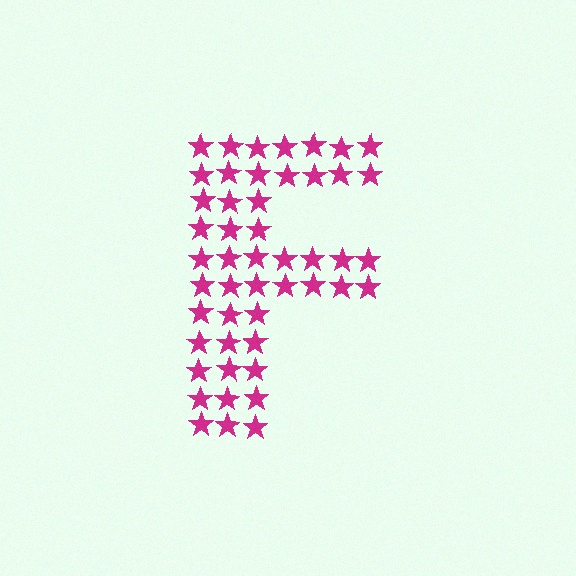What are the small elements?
The small elements are stars.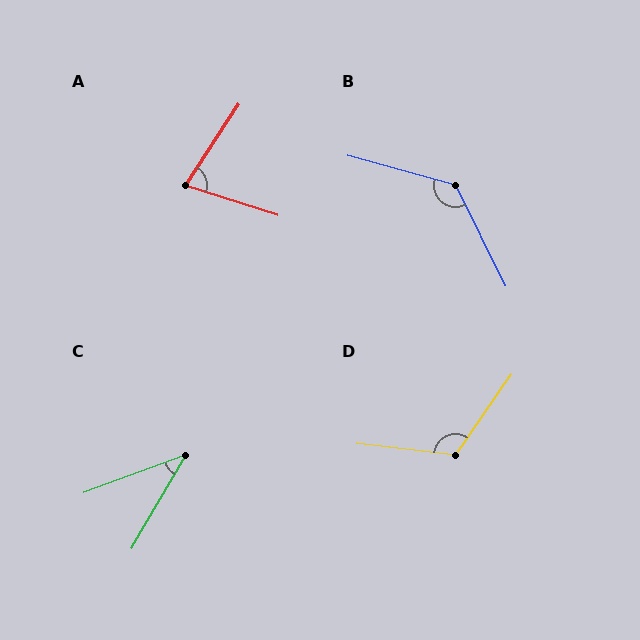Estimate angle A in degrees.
Approximately 74 degrees.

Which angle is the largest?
B, at approximately 132 degrees.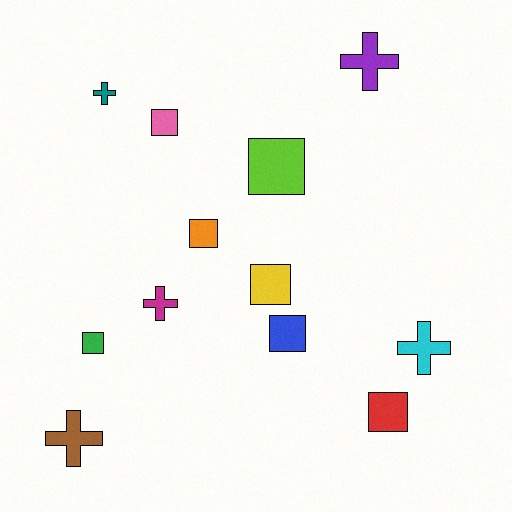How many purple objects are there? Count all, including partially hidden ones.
There is 1 purple object.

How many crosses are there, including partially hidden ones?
There are 5 crosses.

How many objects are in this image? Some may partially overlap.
There are 12 objects.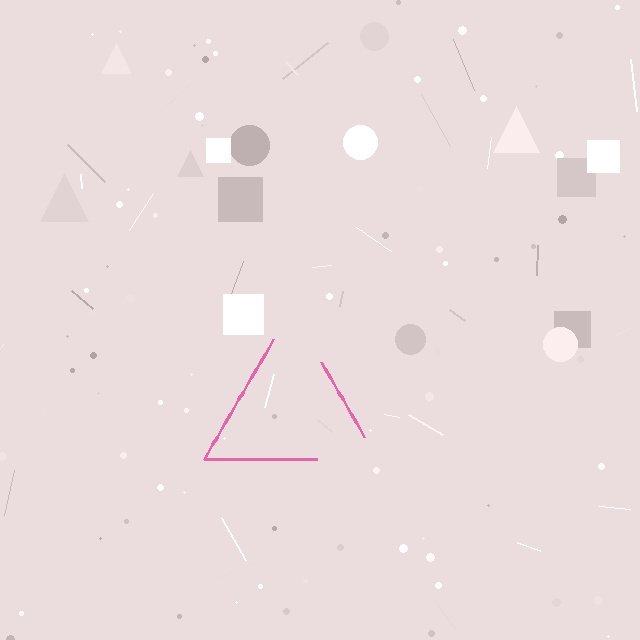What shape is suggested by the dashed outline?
The dashed outline suggests a triangle.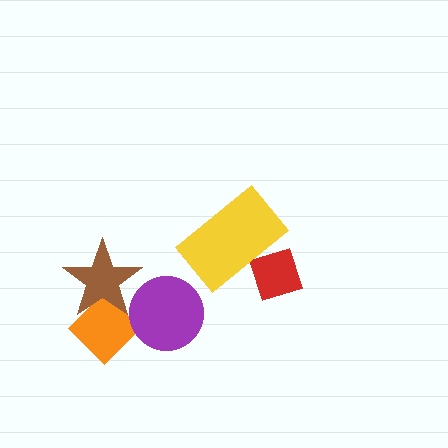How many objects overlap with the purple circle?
1 object overlaps with the purple circle.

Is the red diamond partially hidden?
Yes, it is partially covered by another shape.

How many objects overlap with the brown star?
1 object overlaps with the brown star.